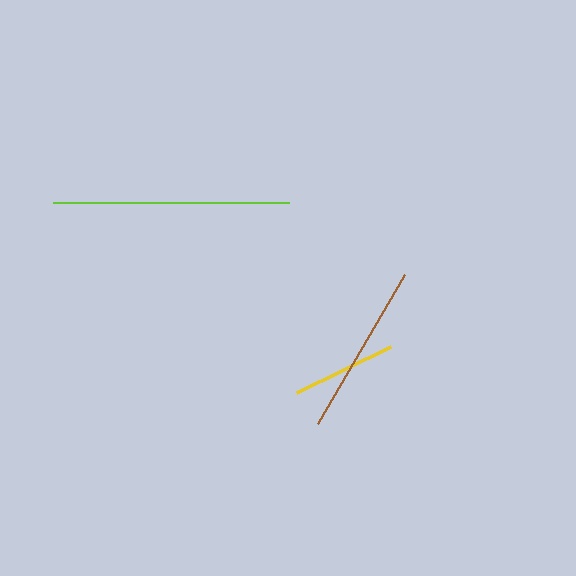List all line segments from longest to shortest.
From longest to shortest: lime, brown, yellow.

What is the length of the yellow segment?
The yellow segment is approximately 105 pixels long.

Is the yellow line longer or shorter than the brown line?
The brown line is longer than the yellow line.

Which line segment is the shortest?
The yellow line is the shortest at approximately 105 pixels.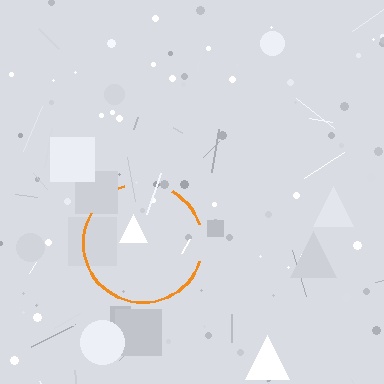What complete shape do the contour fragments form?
The contour fragments form a circle.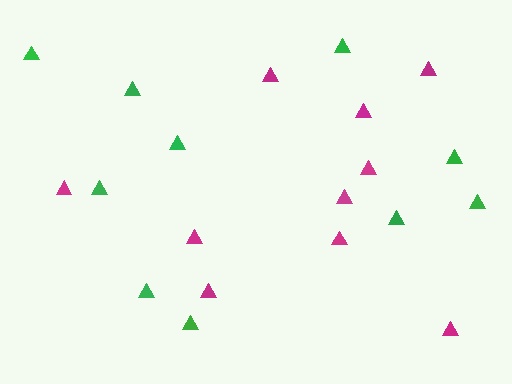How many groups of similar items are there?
There are 2 groups: one group of magenta triangles (10) and one group of green triangles (10).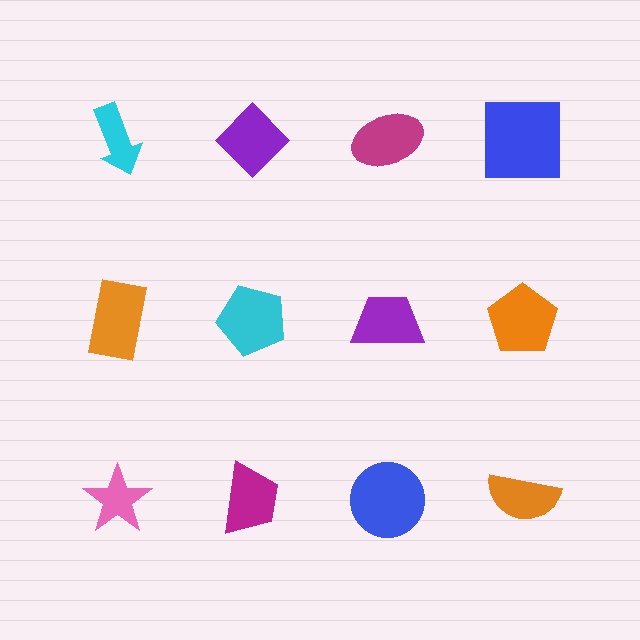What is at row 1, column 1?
A cyan arrow.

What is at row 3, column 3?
A blue circle.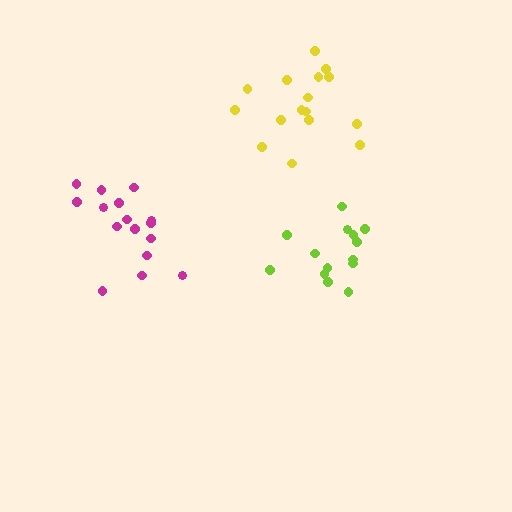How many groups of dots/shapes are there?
There are 3 groups.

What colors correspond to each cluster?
The clusters are colored: magenta, lime, yellow.